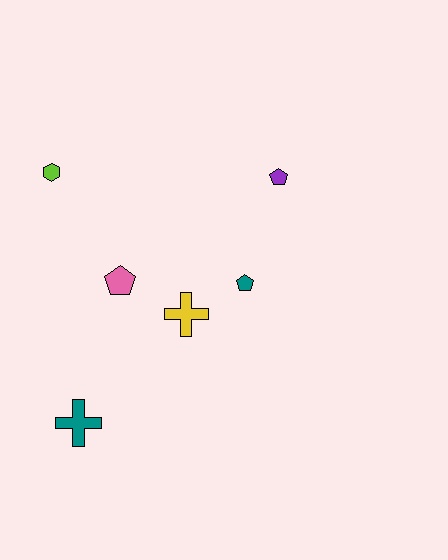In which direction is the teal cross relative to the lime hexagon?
The teal cross is below the lime hexagon.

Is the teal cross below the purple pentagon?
Yes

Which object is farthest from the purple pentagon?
The teal cross is farthest from the purple pentagon.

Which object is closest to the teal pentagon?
The yellow cross is closest to the teal pentagon.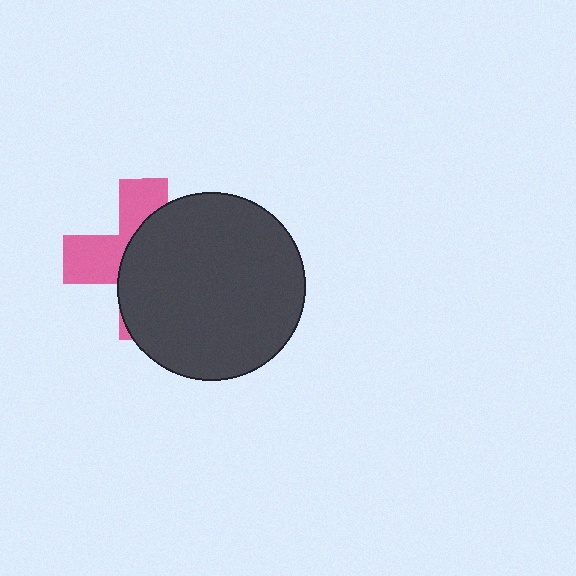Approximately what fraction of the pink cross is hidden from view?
Roughly 61% of the pink cross is hidden behind the dark gray circle.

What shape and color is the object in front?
The object in front is a dark gray circle.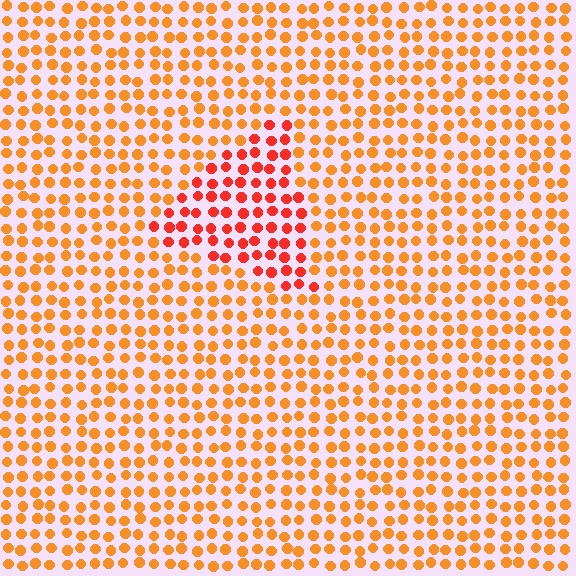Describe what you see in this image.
The image is filled with small orange elements in a uniform arrangement. A triangle-shaped region is visible where the elements are tinted to a slightly different hue, forming a subtle color boundary.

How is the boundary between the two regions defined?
The boundary is defined purely by a slight shift in hue (about 29 degrees). Spacing, size, and orientation are identical on both sides.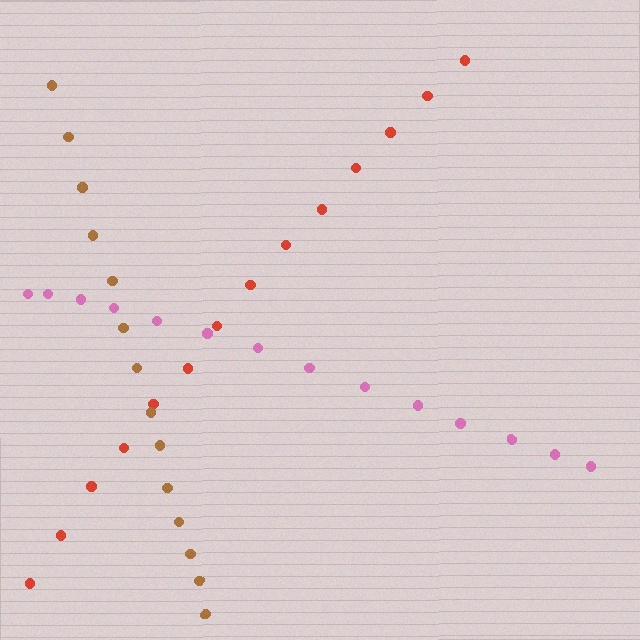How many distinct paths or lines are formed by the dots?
There are 3 distinct paths.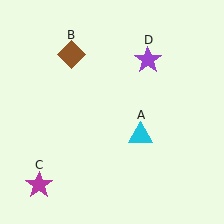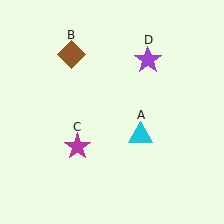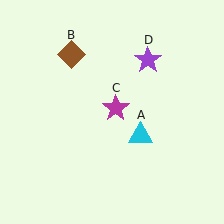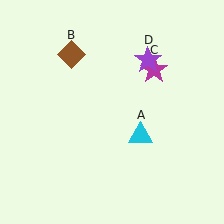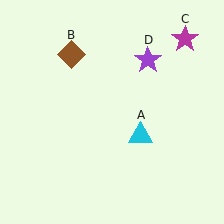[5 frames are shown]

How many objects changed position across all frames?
1 object changed position: magenta star (object C).